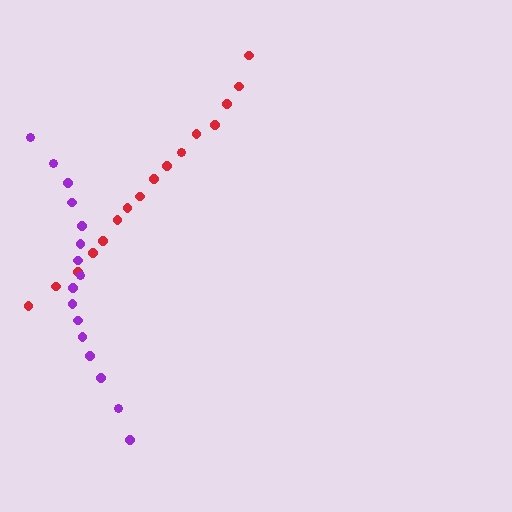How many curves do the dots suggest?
There are 2 distinct paths.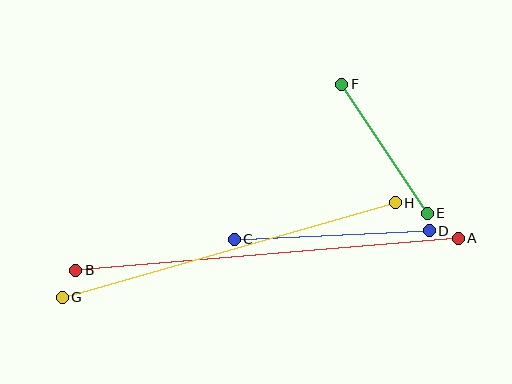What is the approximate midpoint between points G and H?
The midpoint is at approximately (229, 250) pixels.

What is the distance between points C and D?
The distance is approximately 196 pixels.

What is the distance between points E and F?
The distance is approximately 155 pixels.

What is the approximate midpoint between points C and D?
The midpoint is at approximately (332, 235) pixels.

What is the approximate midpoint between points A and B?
The midpoint is at approximately (267, 254) pixels.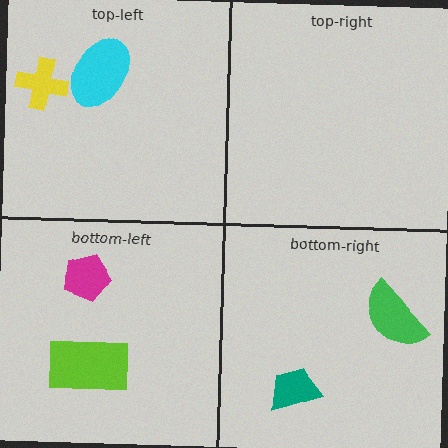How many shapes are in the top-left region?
2.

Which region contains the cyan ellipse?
The top-left region.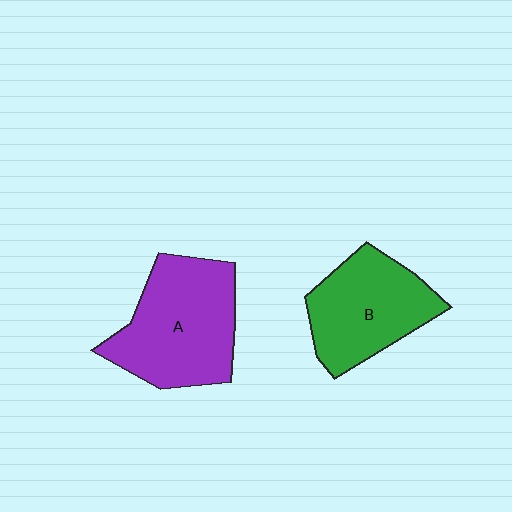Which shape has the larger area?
Shape A (purple).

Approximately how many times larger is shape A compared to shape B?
Approximately 1.2 times.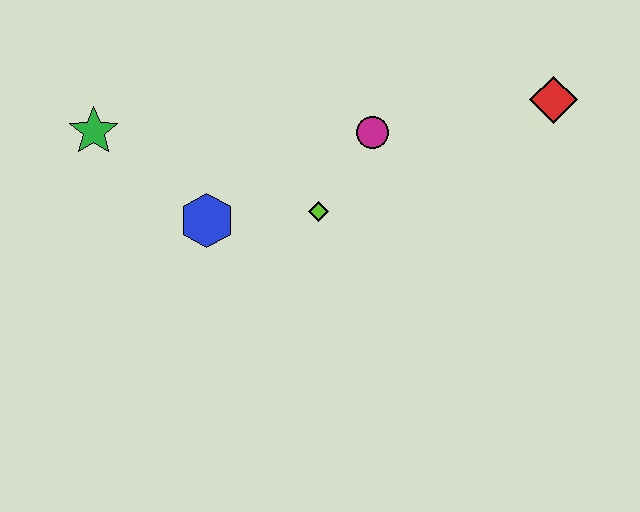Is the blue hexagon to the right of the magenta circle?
No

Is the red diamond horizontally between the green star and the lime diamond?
No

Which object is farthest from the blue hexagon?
The red diamond is farthest from the blue hexagon.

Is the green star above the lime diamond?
Yes